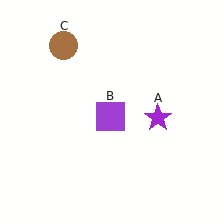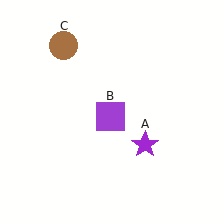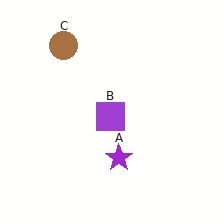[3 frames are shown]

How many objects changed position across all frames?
1 object changed position: purple star (object A).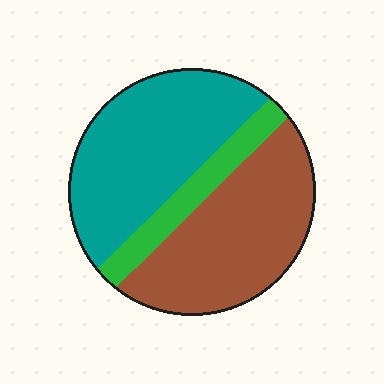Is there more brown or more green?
Brown.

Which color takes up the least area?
Green, at roughly 15%.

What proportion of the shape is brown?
Brown covers 43% of the shape.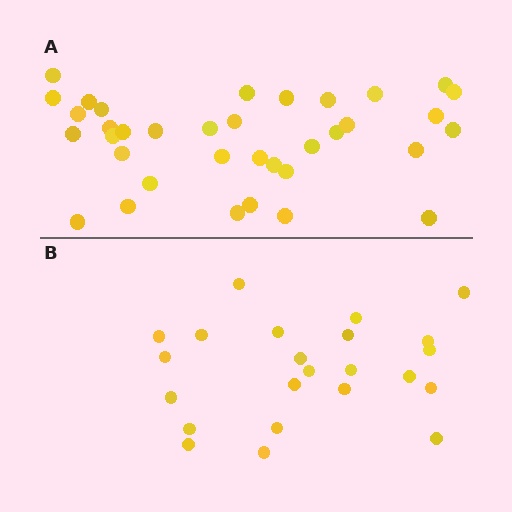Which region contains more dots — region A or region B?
Region A (the top region) has more dots.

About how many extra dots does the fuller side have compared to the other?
Region A has approximately 15 more dots than region B.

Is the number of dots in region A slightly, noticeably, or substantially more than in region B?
Region A has substantially more. The ratio is roughly 1.6 to 1.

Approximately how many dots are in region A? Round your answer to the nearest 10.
About 40 dots. (The exact count is 36, which rounds to 40.)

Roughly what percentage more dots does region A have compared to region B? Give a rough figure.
About 55% more.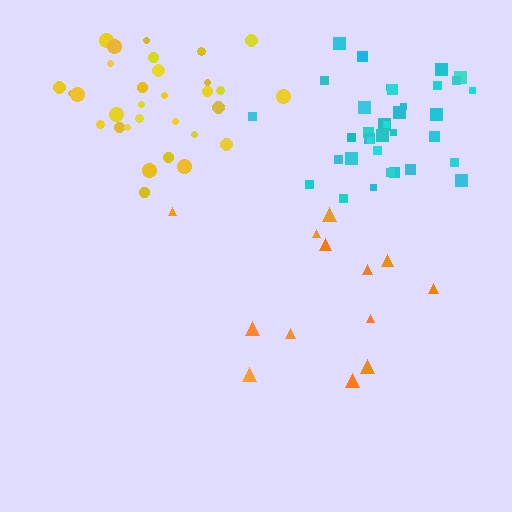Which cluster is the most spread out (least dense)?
Orange.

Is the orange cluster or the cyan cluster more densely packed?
Cyan.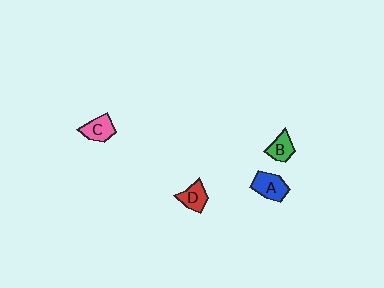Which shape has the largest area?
Shape A (blue).